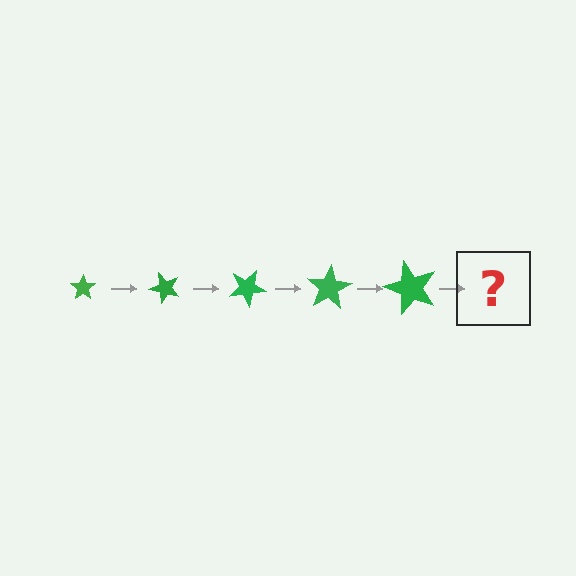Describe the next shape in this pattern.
It should be a star, larger than the previous one and rotated 250 degrees from the start.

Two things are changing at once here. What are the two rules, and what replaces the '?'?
The two rules are that the star grows larger each step and it rotates 50 degrees each step. The '?' should be a star, larger than the previous one and rotated 250 degrees from the start.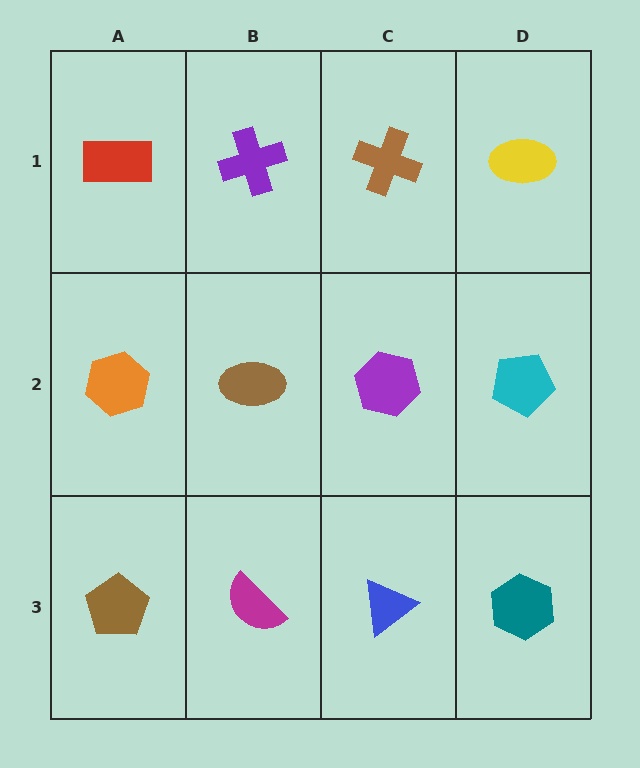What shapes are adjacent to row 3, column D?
A cyan pentagon (row 2, column D), a blue triangle (row 3, column C).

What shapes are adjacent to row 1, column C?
A purple hexagon (row 2, column C), a purple cross (row 1, column B), a yellow ellipse (row 1, column D).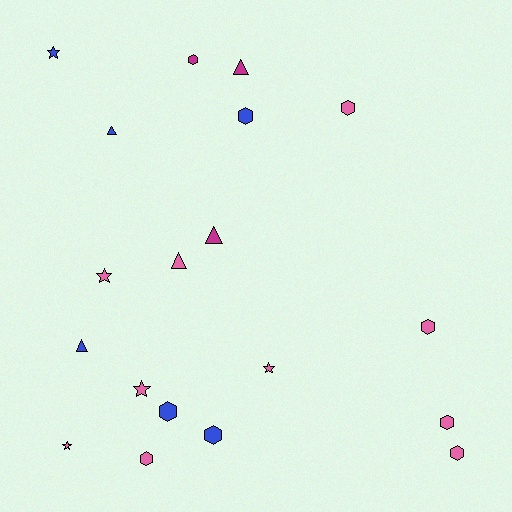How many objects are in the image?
There are 19 objects.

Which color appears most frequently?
Pink, with 10 objects.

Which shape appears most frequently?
Hexagon, with 9 objects.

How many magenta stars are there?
There are no magenta stars.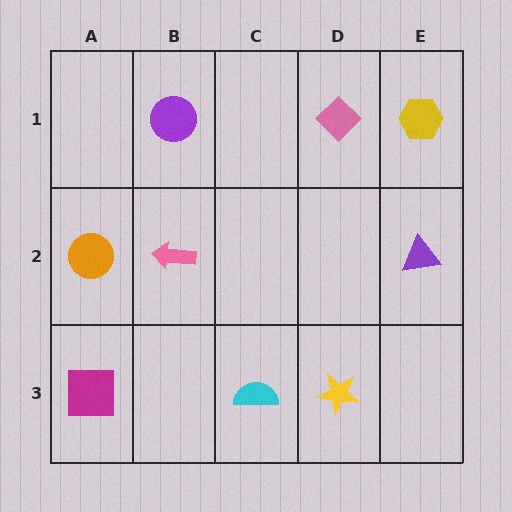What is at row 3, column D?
A yellow star.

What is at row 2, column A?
An orange circle.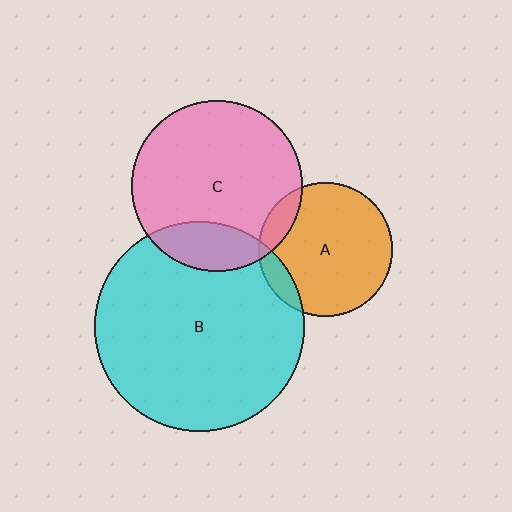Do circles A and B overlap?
Yes.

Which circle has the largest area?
Circle B (cyan).